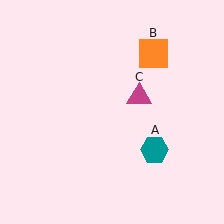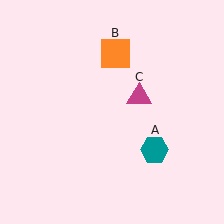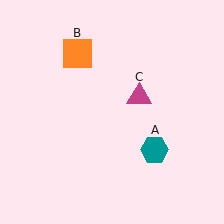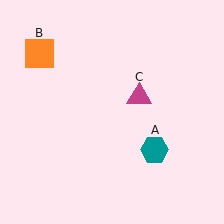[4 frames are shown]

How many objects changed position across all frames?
1 object changed position: orange square (object B).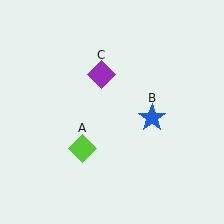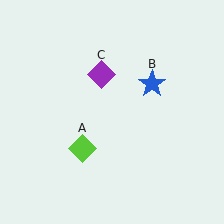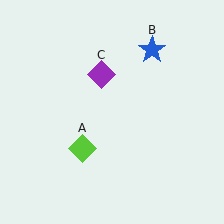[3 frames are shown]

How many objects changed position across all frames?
1 object changed position: blue star (object B).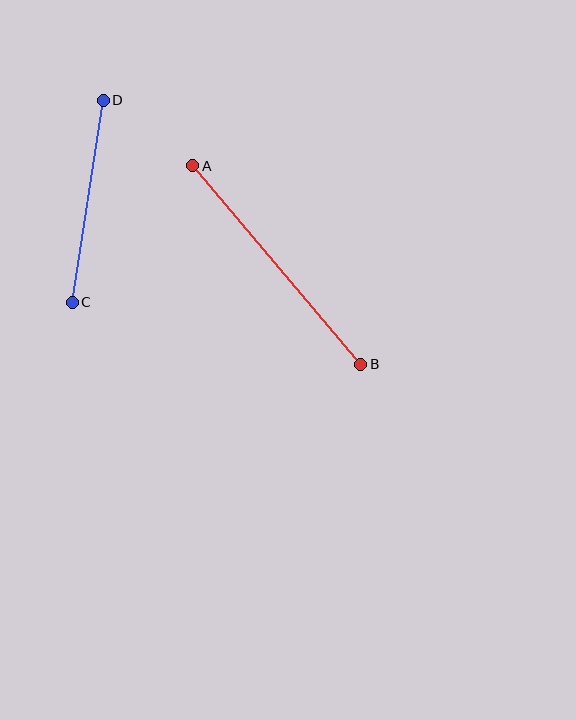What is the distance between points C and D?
The distance is approximately 205 pixels.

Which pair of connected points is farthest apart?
Points A and B are farthest apart.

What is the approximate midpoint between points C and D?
The midpoint is at approximately (88, 201) pixels.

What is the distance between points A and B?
The distance is approximately 260 pixels.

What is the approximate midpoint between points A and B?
The midpoint is at approximately (277, 265) pixels.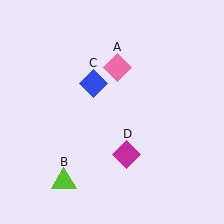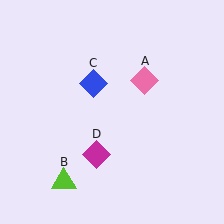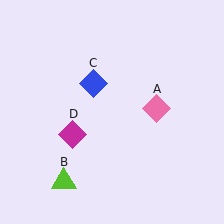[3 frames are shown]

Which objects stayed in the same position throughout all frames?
Lime triangle (object B) and blue diamond (object C) remained stationary.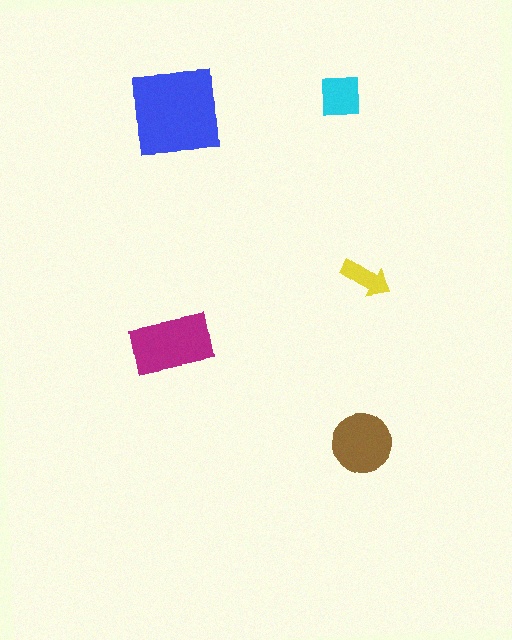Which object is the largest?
The blue square.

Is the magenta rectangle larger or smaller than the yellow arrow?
Larger.